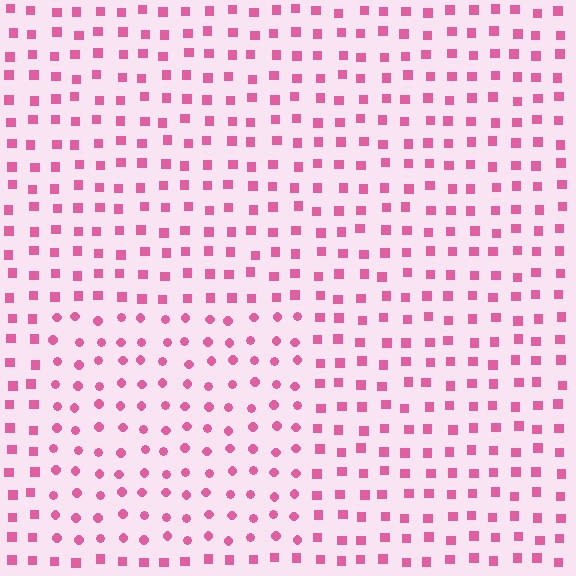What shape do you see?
I see a rectangle.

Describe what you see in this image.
The image is filled with small pink elements arranged in a uniform grid. A rectangle-shaped region contains circles, while the surrounding area contains squares. The boundary is defined purely by the change in element shape.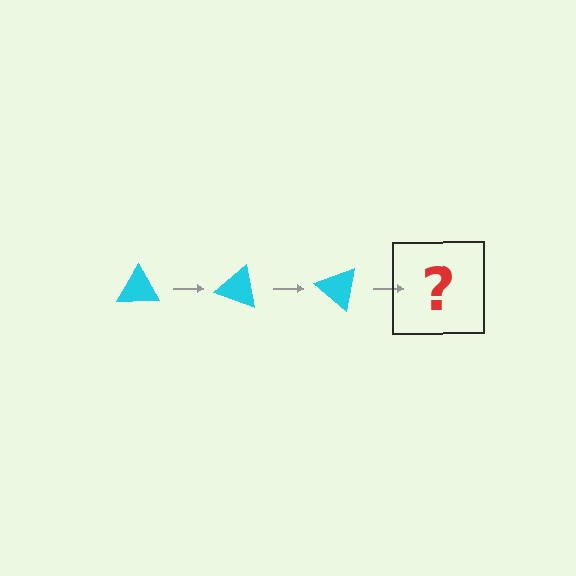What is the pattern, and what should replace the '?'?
The pattern is that the triangle rotates 20 degrees each step. The '?' should be a cyan triangle rotated 60 degrees.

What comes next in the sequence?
The next element should be a cyan triangle rotated 60 degrees.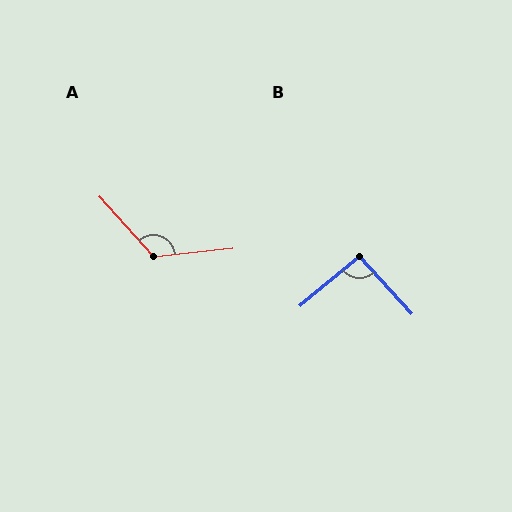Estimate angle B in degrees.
Approximately 93 degrees.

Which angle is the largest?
A, at approximately 126 degrees.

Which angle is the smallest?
B, at approximately 93 degrees.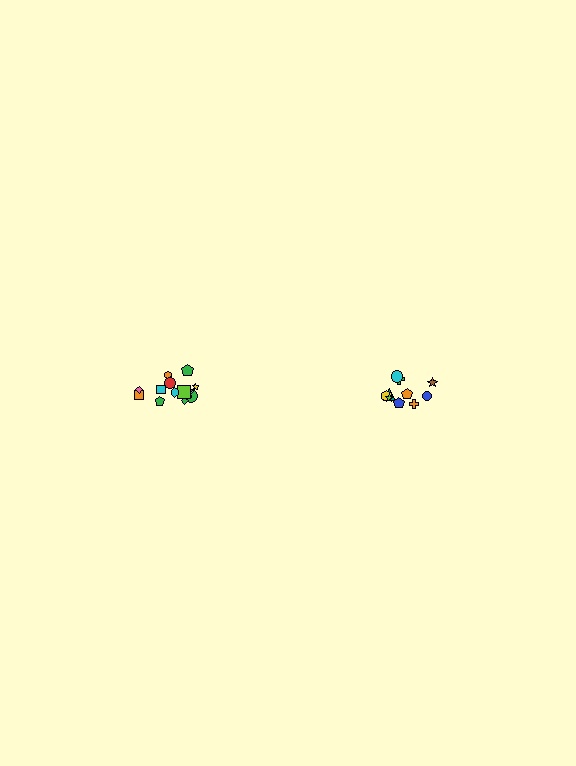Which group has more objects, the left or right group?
The left group.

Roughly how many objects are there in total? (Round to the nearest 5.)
Roughly 25 objects in total.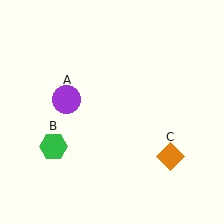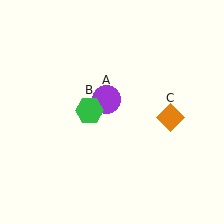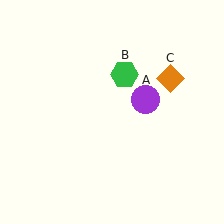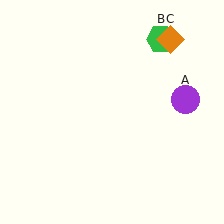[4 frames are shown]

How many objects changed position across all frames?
3 objects changed position: purple circle (object A), green hexagon (object B), orange diamond (object C).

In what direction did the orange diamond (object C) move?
The orange diamond (object C) moved up.